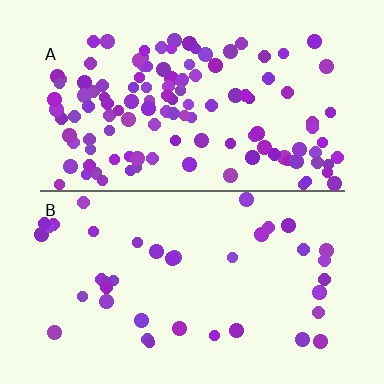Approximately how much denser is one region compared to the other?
Approximately 3.1× — region A over region B.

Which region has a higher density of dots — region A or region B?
A (the top).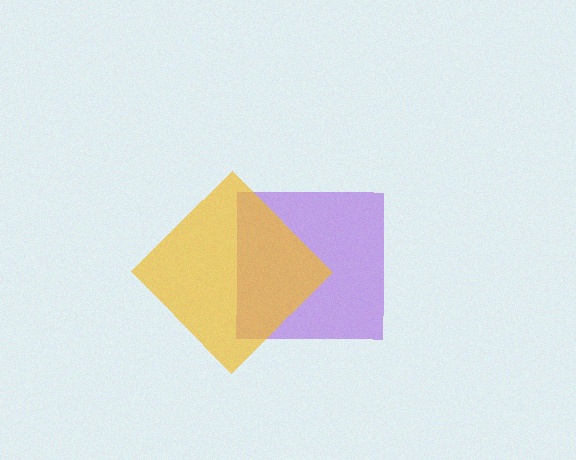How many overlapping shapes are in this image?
There are 2 overlapping shapes in the image.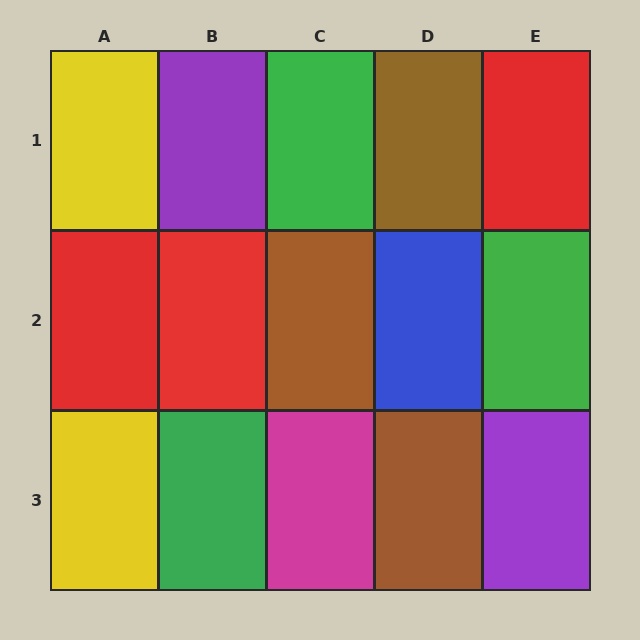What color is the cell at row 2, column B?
Red.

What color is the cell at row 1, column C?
Green.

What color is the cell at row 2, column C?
Brown.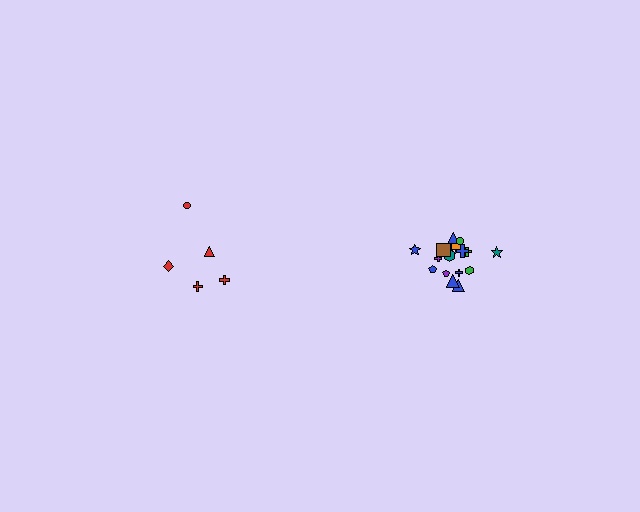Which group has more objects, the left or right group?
The right group.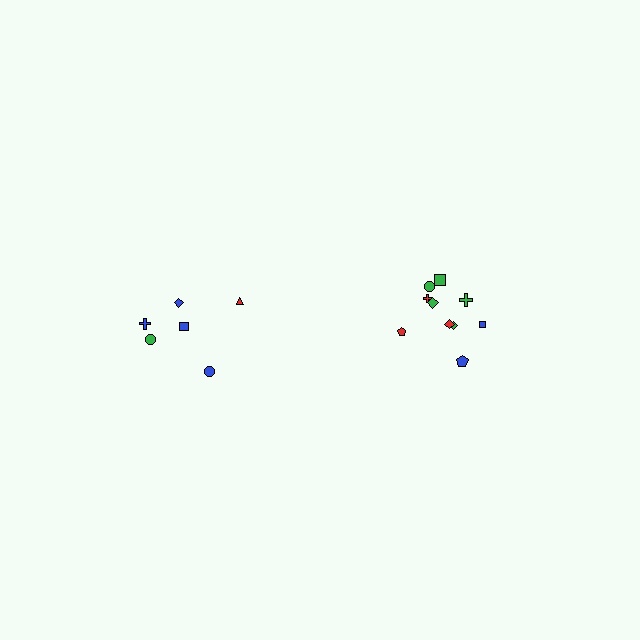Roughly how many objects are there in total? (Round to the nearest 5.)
Roughly 15 objects in total.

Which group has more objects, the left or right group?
The right group.